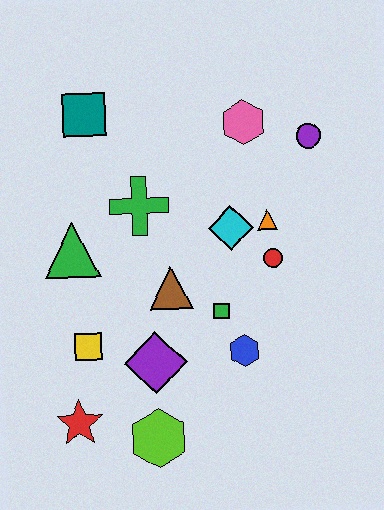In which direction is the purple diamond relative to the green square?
The purple diamond is to the left of the green square.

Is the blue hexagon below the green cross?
Yes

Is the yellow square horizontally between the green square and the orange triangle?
No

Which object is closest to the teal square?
The green cross is closest to the teal square.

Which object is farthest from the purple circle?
The red star is farthest from the purple circle.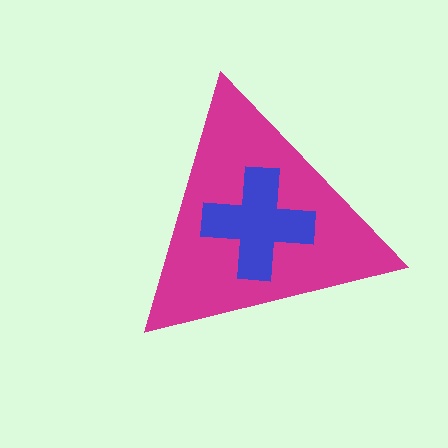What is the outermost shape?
The magenta triangle.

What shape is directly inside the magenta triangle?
The blue cross.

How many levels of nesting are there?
2.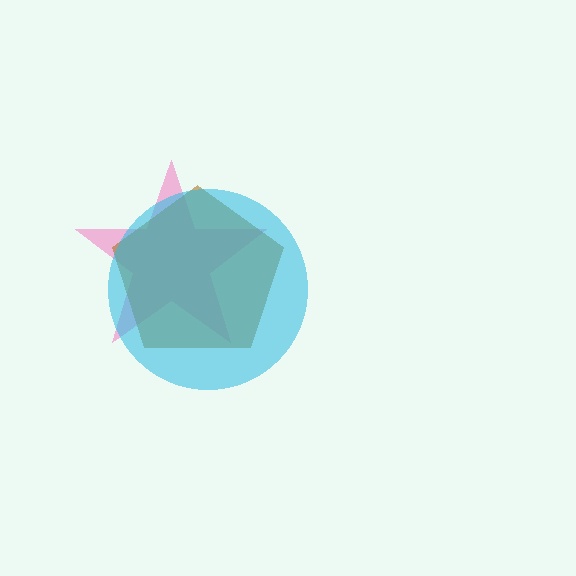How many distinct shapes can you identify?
There are 3 distinct shapes: a pink star, a brown pentagon, a cyan circle.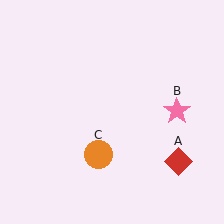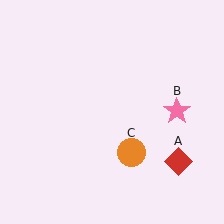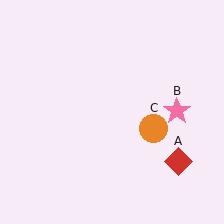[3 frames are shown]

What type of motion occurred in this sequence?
The orange circle (object C) rotated counterclockwise around the center of the scene.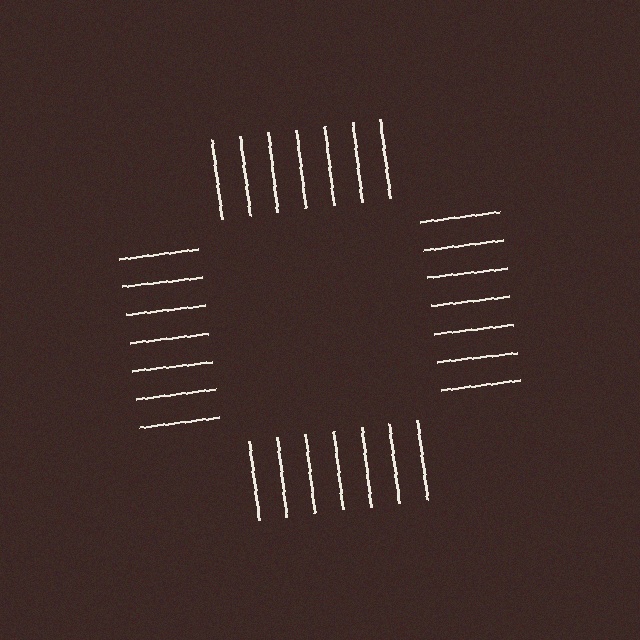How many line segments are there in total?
28 — 7 along each of the 4 edges.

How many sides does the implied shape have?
4 sides — the line-ends trace a square.